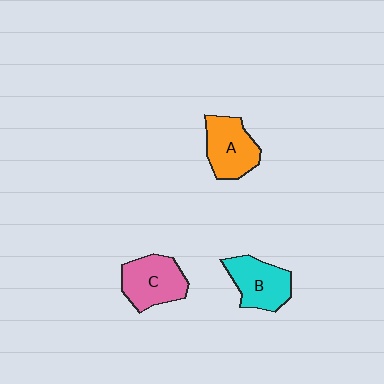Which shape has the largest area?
Shape C (pink).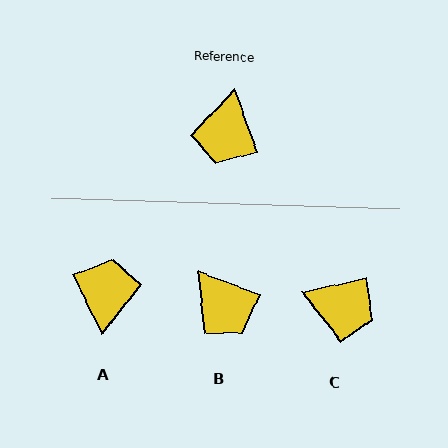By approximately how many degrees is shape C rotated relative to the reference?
Approximately 82 degrees counter-clockwise.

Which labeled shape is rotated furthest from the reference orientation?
A, about 175 degrees away.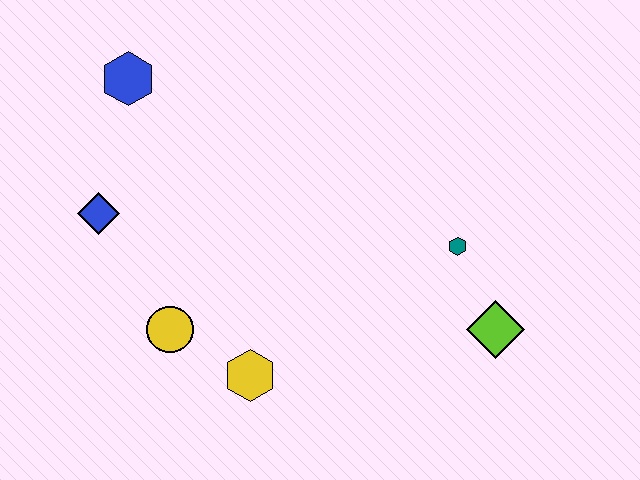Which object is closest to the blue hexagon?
The blue diamond is closest to the blue hexagon.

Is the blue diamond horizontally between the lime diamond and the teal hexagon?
No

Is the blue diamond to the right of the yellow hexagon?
No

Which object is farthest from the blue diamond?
The lime diamond is farthest from the blue diamond.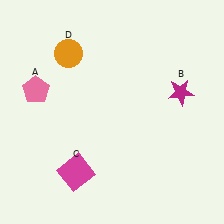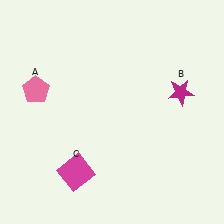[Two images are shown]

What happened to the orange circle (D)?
The orange circle (D) was removed in Image 2. It was in the top-left area of Image 1.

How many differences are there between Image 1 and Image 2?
There is 1 difference between the two images.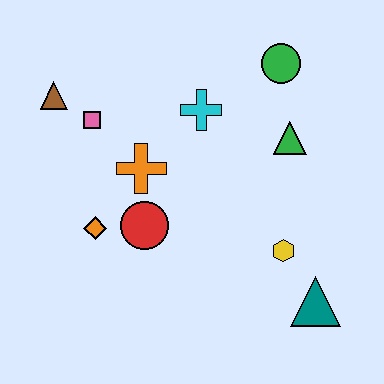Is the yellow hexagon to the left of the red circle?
No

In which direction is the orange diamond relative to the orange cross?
The orange diamond is below the orange cross.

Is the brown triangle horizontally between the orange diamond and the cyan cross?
No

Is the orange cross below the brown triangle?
Yes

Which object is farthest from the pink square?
The teal triangle is farthest from the pink square.